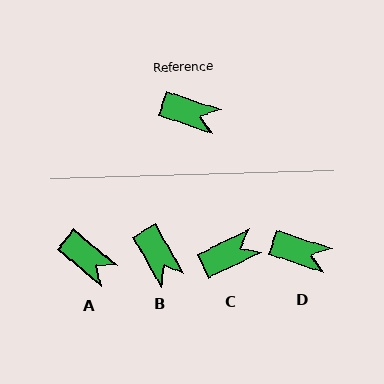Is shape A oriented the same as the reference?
No, it is off by about 21 degrees.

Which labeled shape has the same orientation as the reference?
D.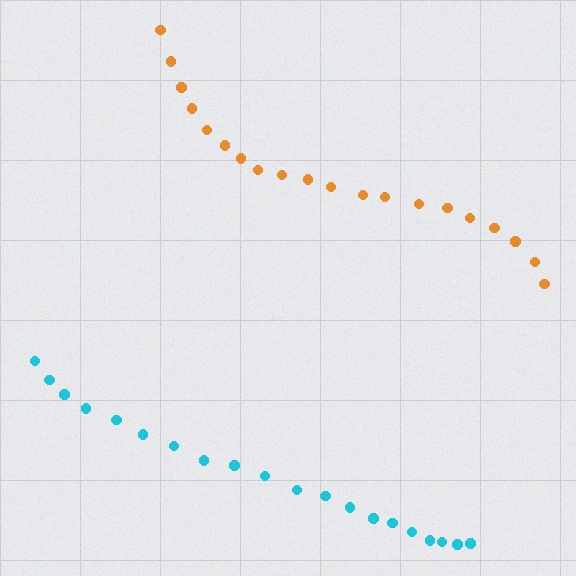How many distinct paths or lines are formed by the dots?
There are 2 distinct paths.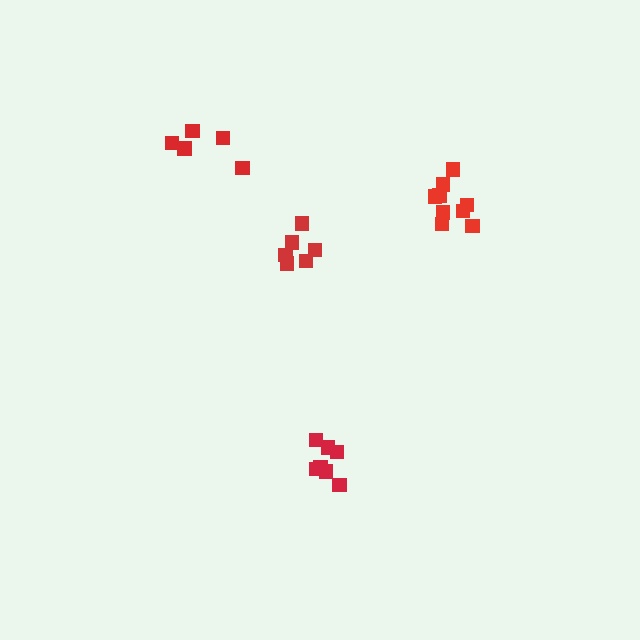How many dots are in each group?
Group 1: 6 dots, Group 2: 9 dots, Group 3: 7 dots, Group 4: 5 dots (27 total).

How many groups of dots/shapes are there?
There are 4 groups.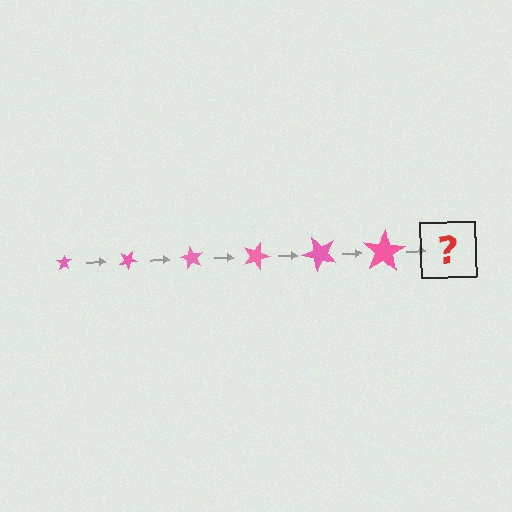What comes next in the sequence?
The next element should be a star, larger than the previous one and rotated 180 degrees from the start.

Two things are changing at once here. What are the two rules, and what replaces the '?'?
The two rules are that the star grows larger each step and it rotates 30 degrees each step. The '?' should be a star, larger than the previous one and rotated 180 degrees from the start.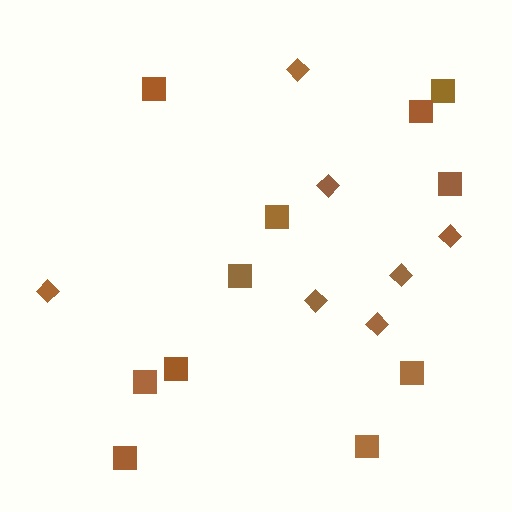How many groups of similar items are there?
There are 2 groups: one group of diamonds (7) and one group of squares (11).